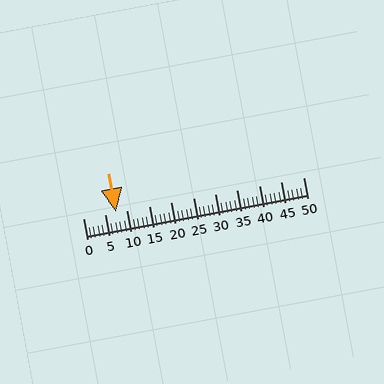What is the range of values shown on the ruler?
The ruler shows values from 0 to 50.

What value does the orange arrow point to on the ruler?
The orange arrow points to approximately 7.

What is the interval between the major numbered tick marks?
The major tick marks are spaced 5 units apart.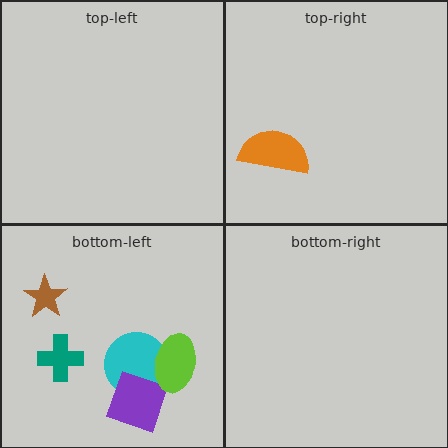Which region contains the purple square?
The bottom-left region.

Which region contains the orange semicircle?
The top-right region.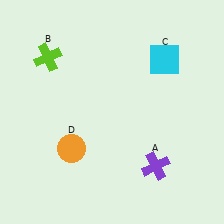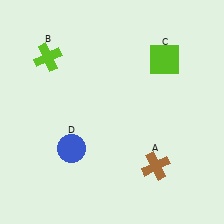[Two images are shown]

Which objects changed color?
A changed from purple to brown. C changed from cyan to lime. D changed from orange to blue.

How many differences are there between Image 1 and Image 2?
There are 3 differences between the two images.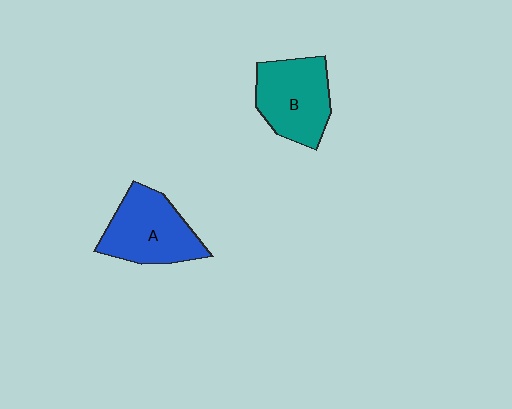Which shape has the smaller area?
Shape B (teal).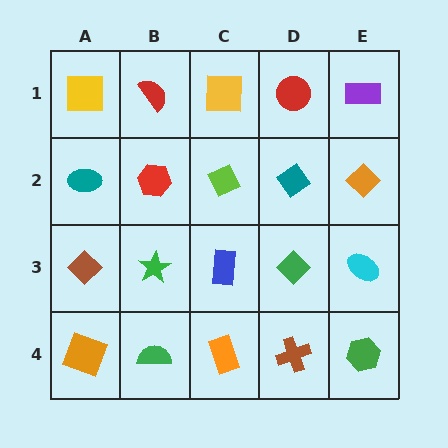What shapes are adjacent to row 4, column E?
A cyan ellipse (row 3, column E), a brown cross (row 4, column D).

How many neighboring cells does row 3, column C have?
4.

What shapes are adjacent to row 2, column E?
A purple rectangle (row 1, column E), a cyan ellipse (row 3, column E), a teal diamond (row 2, column D).